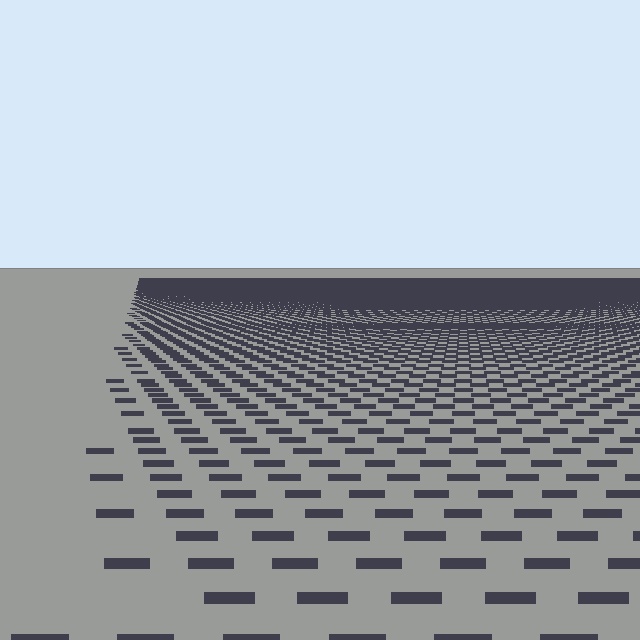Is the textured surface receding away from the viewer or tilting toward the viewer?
The surface is receding away from the viewer. Texture elements get smaller and denser toward the top.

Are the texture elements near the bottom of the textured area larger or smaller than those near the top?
Larger. Near the bottom, elements are closer to the viewer and appear at a bigger on-screen size.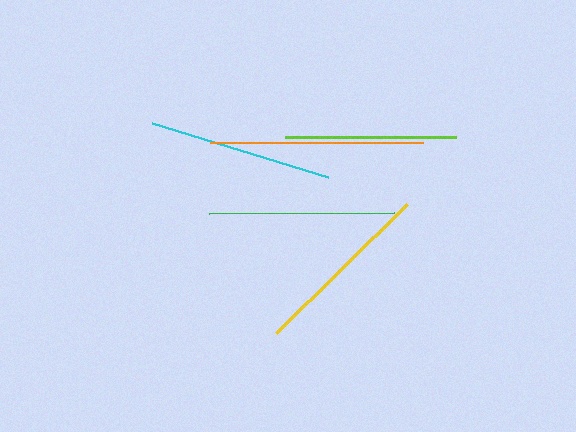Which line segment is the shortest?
The lime line is the shortest at approximately 171 pixels.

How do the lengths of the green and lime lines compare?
The green and lime lines are approximately the same length.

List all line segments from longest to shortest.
From longest to shortest: orange, green, cyan, yellow, lime.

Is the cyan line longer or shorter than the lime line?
The cyan line is longer than the lime line.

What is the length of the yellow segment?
The yellow segment is approximately 184 pixels long.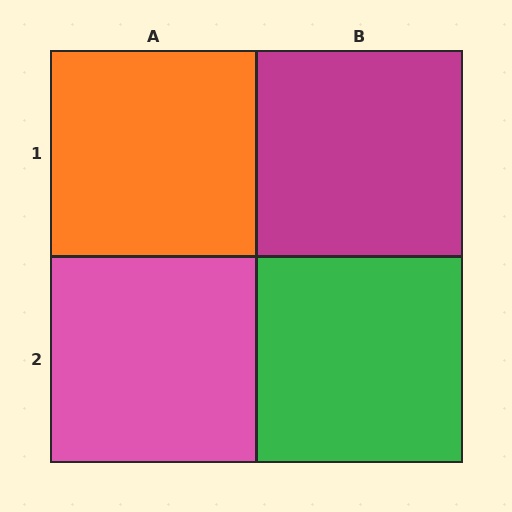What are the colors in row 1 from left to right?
Orange, magenta.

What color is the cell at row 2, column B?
Green.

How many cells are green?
1 cell is green.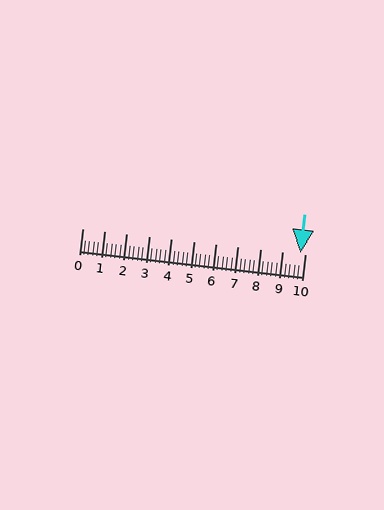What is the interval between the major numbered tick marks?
The major tick marks are spaced 1 units apart.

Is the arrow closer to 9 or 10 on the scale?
The arrow is closer to 10.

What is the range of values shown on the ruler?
The ruler shows values from 0 to 10.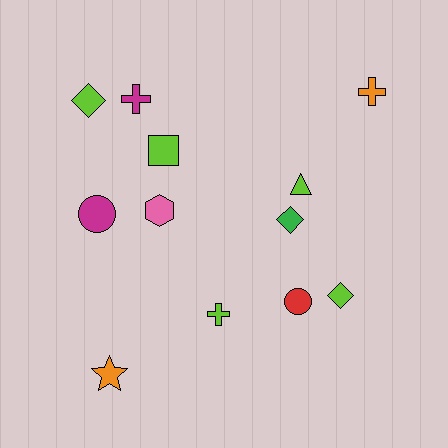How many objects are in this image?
There are 12 objects.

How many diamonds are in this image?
There are 3 diamonds.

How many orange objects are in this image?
There are 2 orange objects.